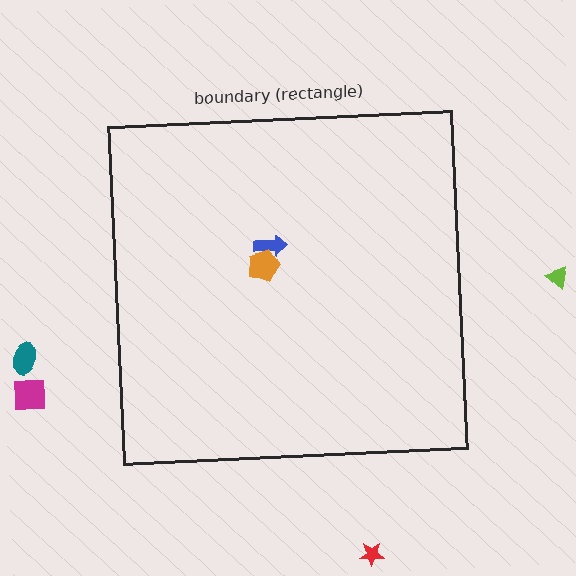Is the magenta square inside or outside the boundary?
Outside.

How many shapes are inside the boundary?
2 inside, 4 outside.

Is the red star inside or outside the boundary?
Outside.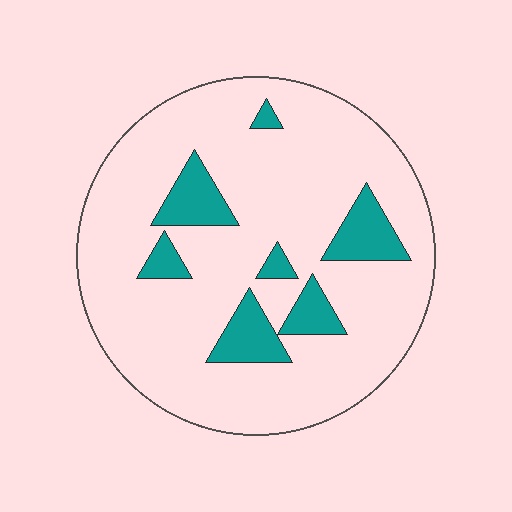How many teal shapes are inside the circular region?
7.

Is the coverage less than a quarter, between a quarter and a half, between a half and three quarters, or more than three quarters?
Less than a quarter.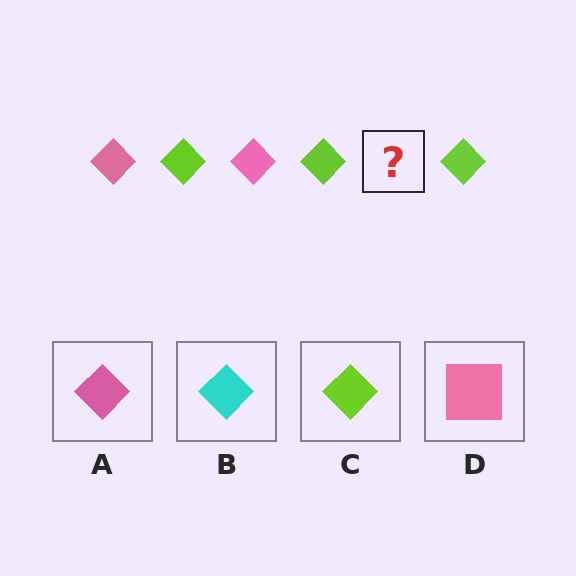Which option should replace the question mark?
Option A.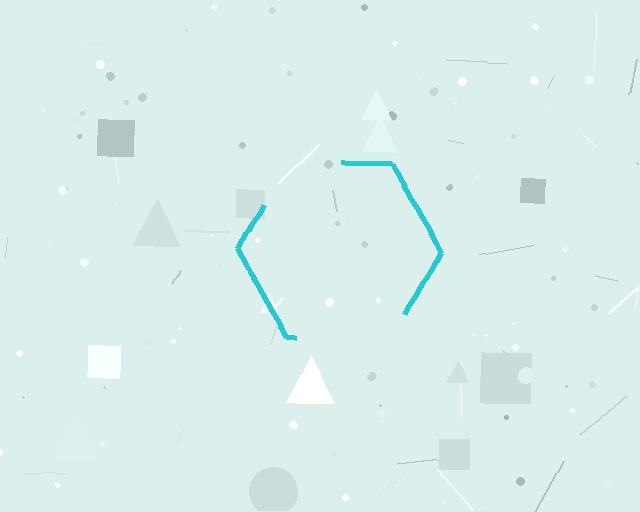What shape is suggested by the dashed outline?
The dashed outline suggests a hexagon.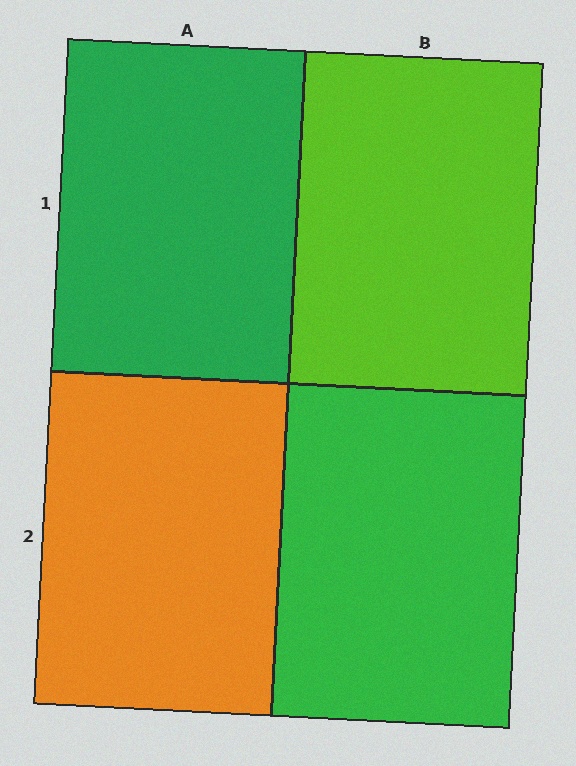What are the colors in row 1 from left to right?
Green, lime.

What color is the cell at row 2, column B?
Green.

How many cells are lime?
1 cell is lime.